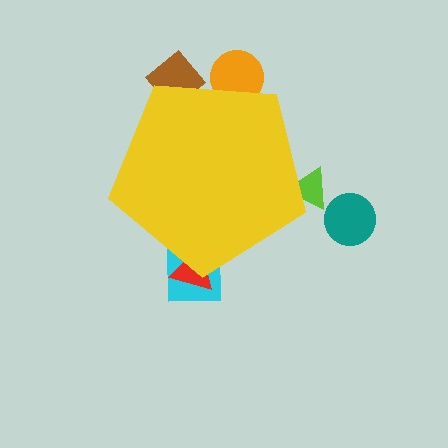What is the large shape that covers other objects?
A yellow pentagon.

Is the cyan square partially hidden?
Yes, the cyan square is partially hidden behind the yellow pentagon.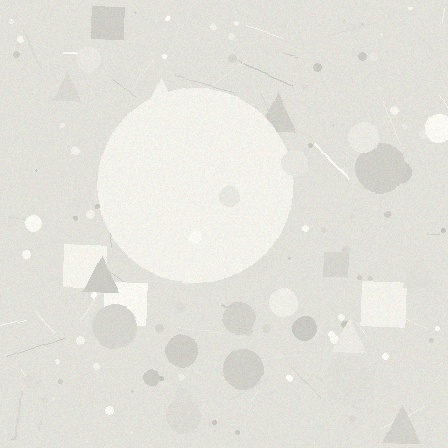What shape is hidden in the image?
A circle is hidden in the image.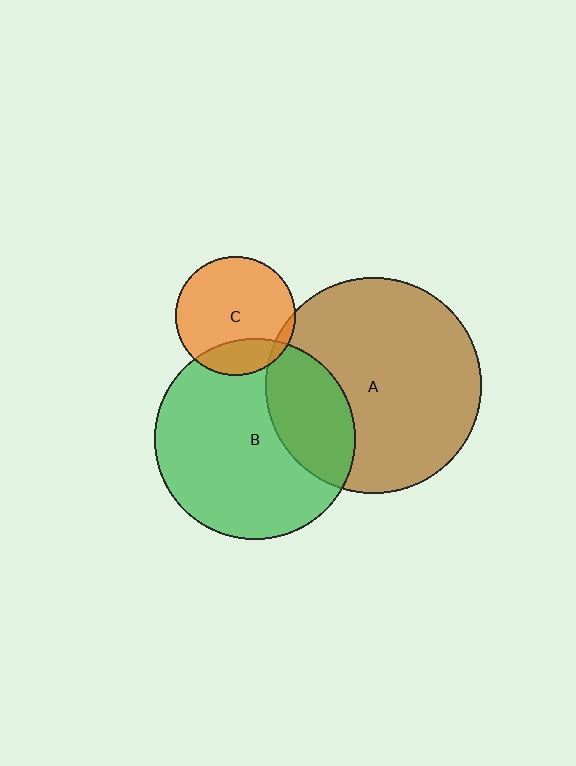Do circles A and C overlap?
Yes.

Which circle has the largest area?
Circle A (brown).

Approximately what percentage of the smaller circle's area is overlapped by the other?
Approximately 5%.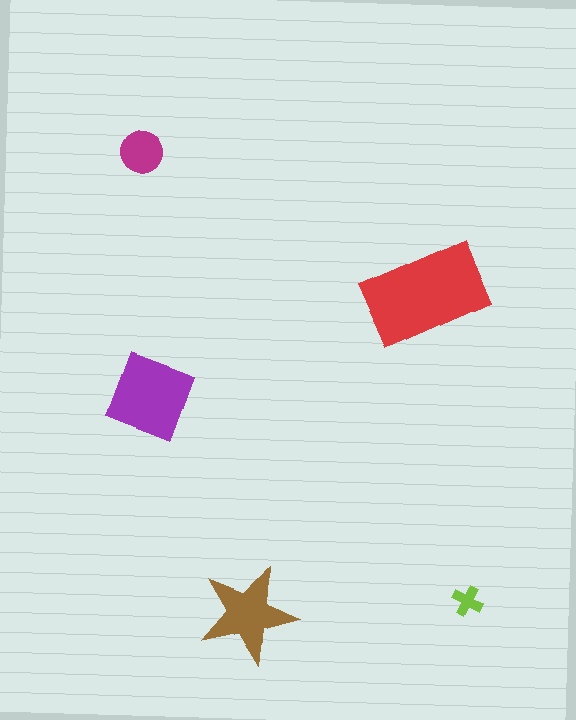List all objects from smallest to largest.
The lime cross, the magenta circle, the brown star, the purple diamond, the red rectangle.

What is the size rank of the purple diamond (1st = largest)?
2nd.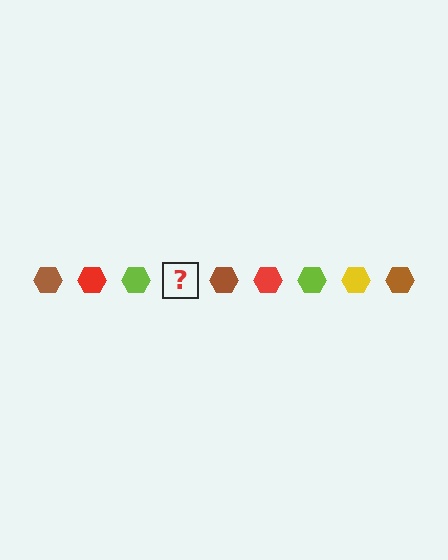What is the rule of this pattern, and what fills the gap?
The rule is that the pattern cycles through brown, red, lime, yellow hexagons. The gap should be filled with a yellow hexagon.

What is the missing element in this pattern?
The missing element is a yellow hexagon.